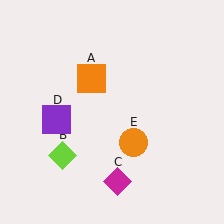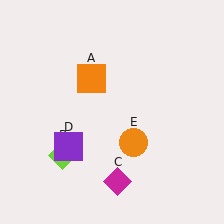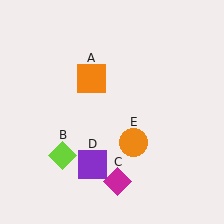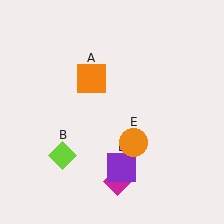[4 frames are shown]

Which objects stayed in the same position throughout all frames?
Orange square (object A) and lime diamond (object B) and magenta diamond (object C) and orange circle (object E) remained stationary.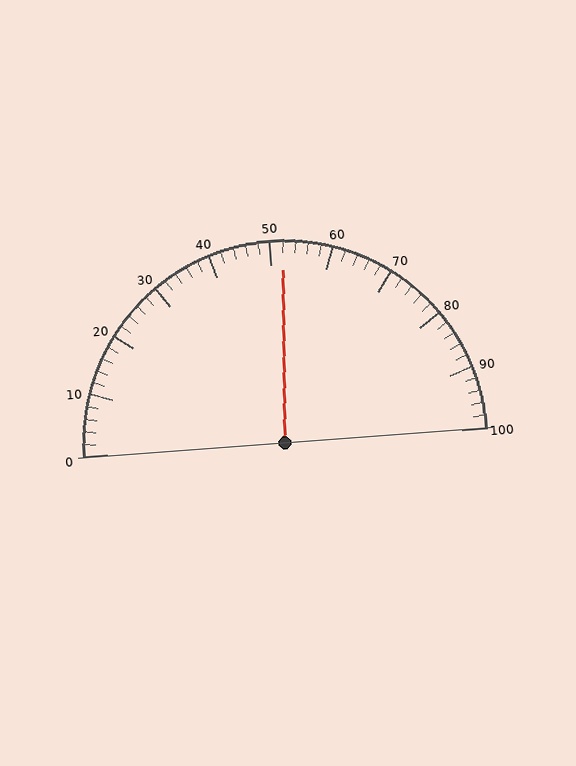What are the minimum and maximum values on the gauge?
The gauge ranges from 0 to 100.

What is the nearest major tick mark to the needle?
The nearest major tick mark is 50.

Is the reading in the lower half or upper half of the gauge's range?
The reading is in the upper half of the range (0 to 100).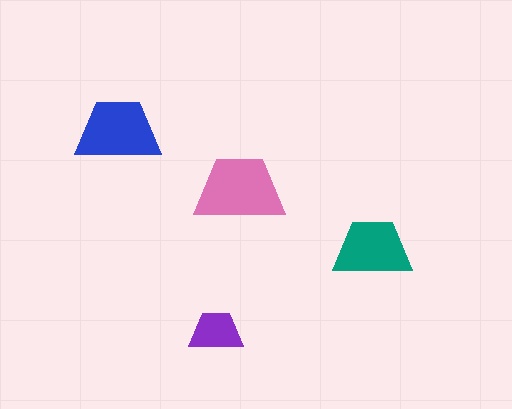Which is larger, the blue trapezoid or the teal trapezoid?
The blue one.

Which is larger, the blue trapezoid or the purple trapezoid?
The blue one.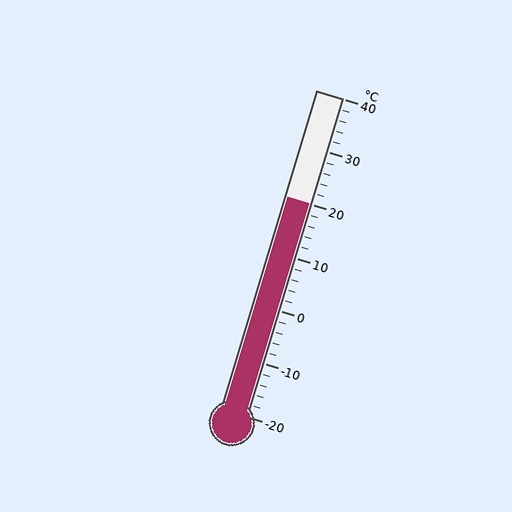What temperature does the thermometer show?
The thermometer shows approximately 20°C.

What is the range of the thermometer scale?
The thermometer scale ranges from -20°C to 40°C.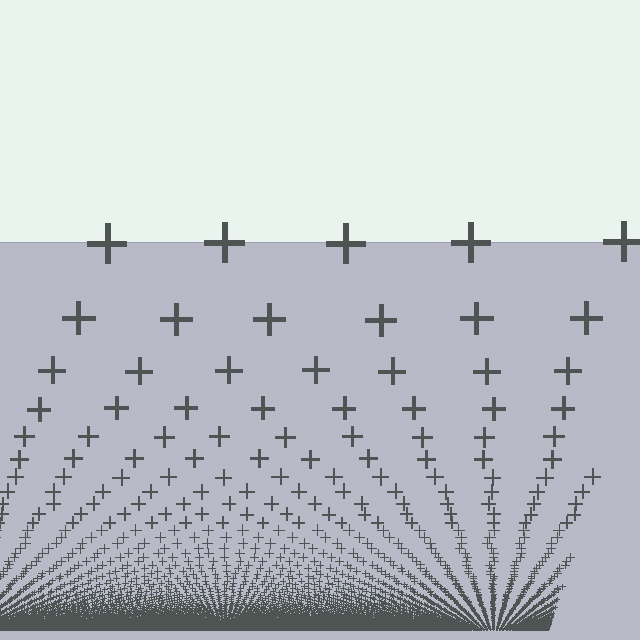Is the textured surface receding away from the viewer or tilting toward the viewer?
The surface appears to tilt toward the viewer. Texture elements get larger and sparser toward the top.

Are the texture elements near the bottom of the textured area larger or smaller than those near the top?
Smaller. The gradient is inverted — elements near the bottom are smaller and denser.